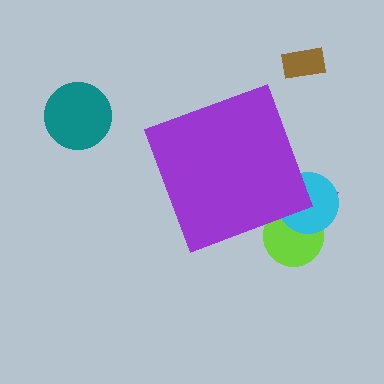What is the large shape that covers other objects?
A purple diamond.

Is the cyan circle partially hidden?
Yes, the cyan circle is partially hidden behind the purple diamond.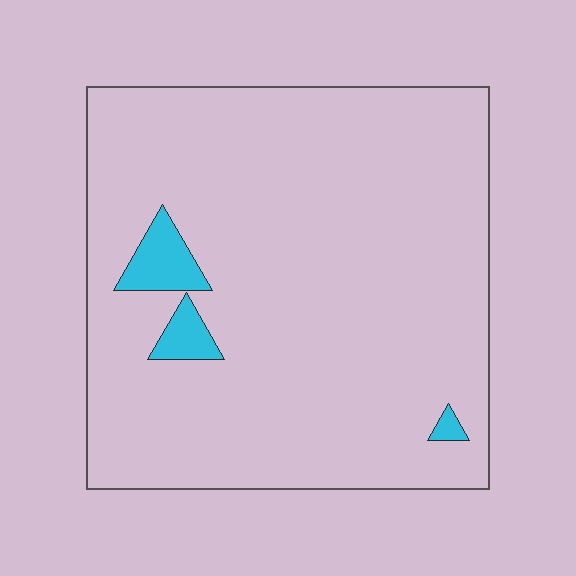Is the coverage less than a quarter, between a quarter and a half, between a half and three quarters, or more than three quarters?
Less than a quarter.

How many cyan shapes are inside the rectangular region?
3.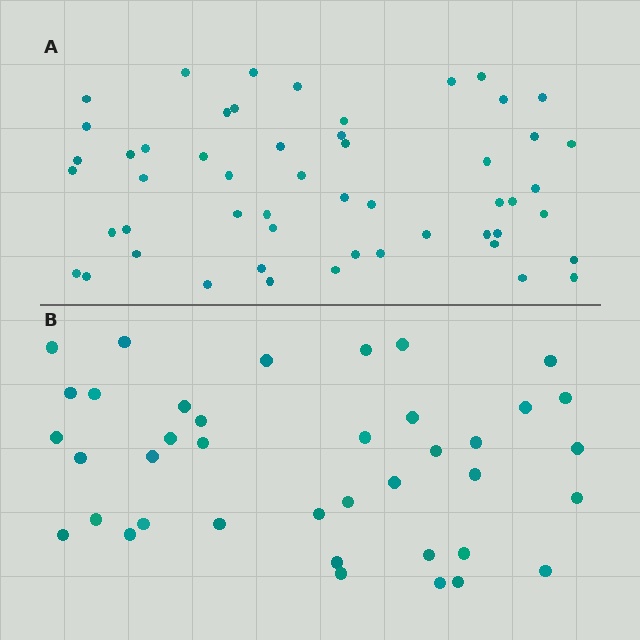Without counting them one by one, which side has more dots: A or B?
Region A (the top region) has more dots.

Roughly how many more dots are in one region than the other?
Region A has approximately 15 more dots than region B.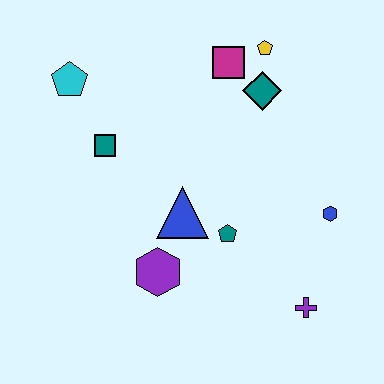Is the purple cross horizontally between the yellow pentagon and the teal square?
No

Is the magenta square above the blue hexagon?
Yes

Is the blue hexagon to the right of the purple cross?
Yes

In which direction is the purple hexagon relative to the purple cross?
The purple hexagon is to the left of the purple cross.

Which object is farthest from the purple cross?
The cyan pentagon is farthest from the purple cross.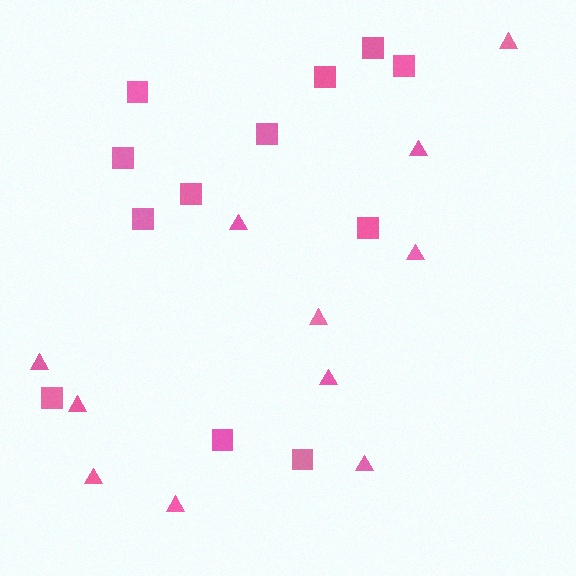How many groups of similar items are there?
There are 2 groups: one group of triangles (11) and one group of squares (12).